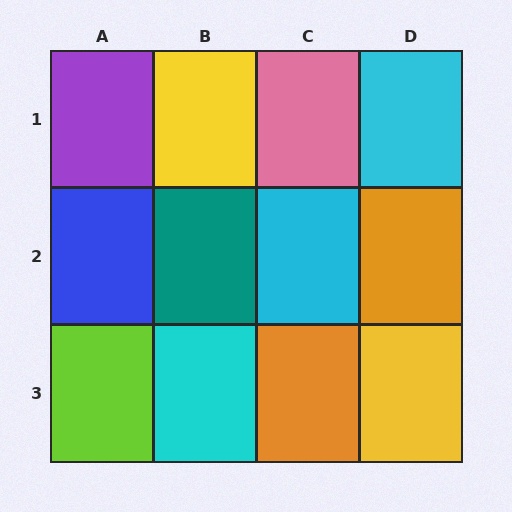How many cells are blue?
1 cell is blue.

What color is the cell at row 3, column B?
Cyan.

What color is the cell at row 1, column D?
Cyan.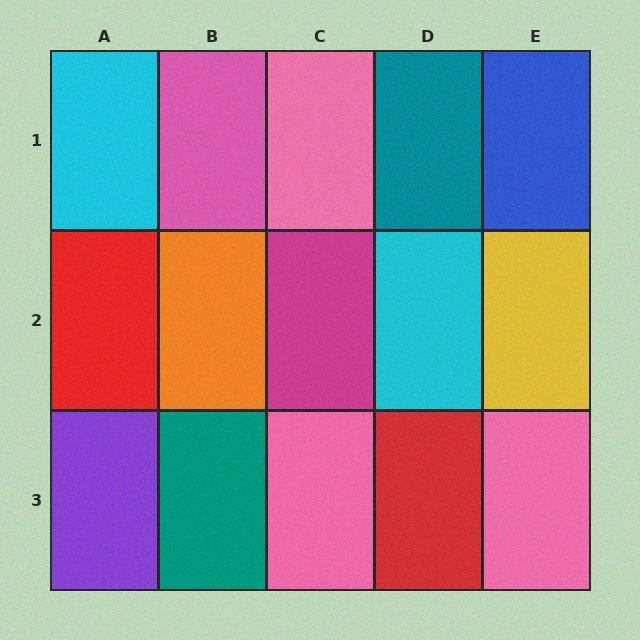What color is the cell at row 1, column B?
Pink.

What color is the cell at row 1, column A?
Cyan.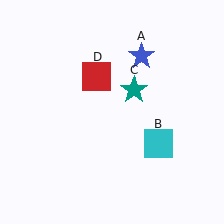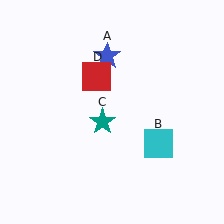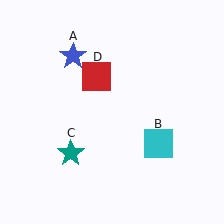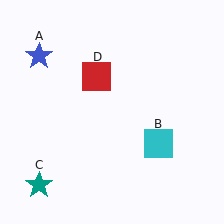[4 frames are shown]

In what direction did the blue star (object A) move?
The blue star (object A) moved left.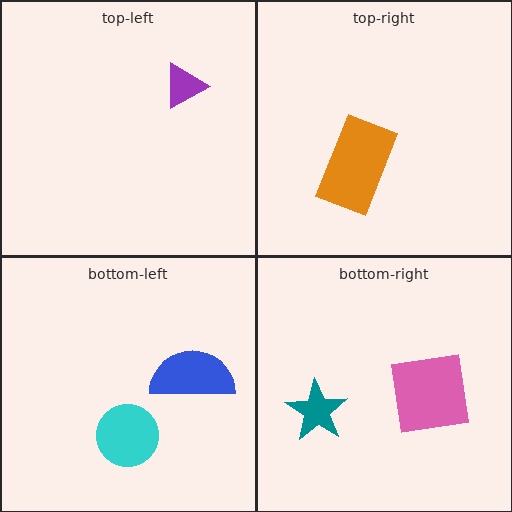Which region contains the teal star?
The bottom-right region.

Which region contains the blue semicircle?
The bottom-left region.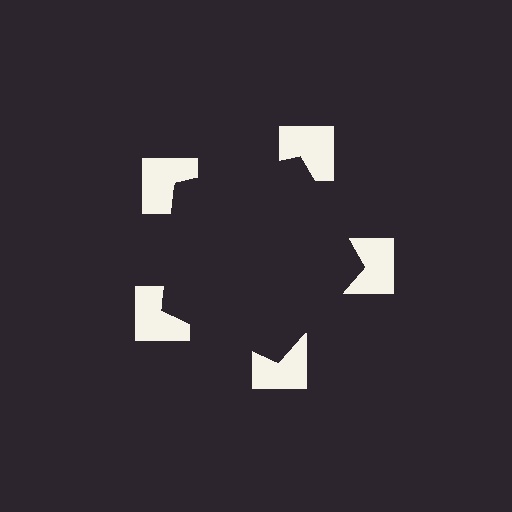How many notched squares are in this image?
There are 5 — one at each vertex of the illusory pentagon.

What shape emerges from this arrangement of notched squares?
An illusory pentagon — its edges are inferred from the aligned wedge cuts in the notched squares, not physically drawn.